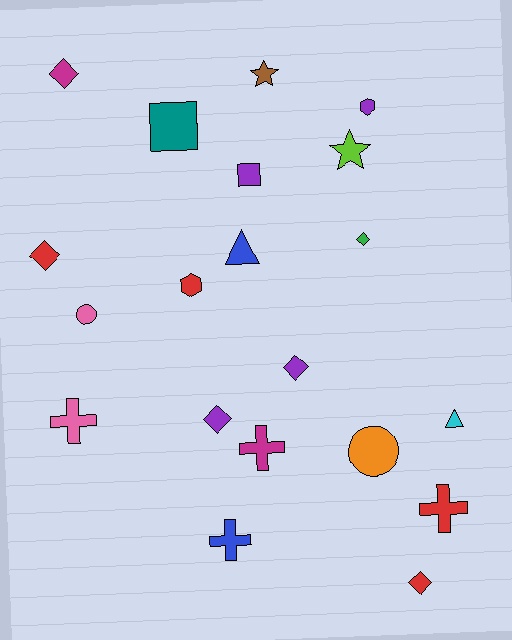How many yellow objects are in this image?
There are no yellow objects.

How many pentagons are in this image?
There are no pentagons.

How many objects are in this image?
There are 20 objects.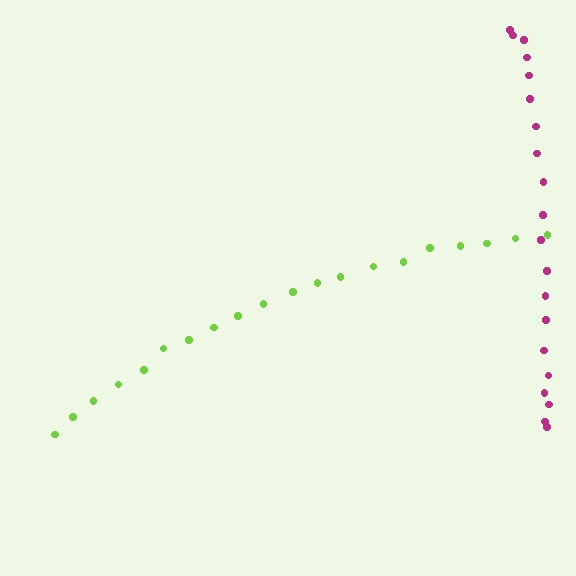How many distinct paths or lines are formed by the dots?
There are 2 distinct paths.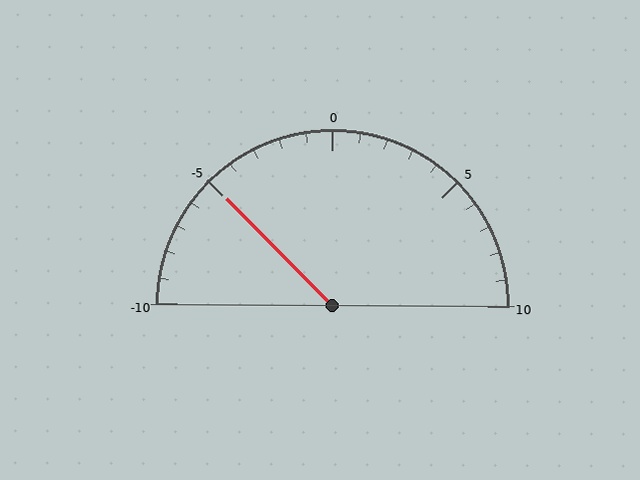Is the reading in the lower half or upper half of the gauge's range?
The reading is in the lower half of the range (-10 to 10).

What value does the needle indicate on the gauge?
The needle indicates approximately -5.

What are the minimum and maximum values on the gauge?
The gauge ranges from -10 to 10.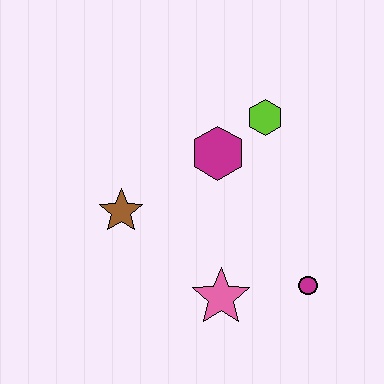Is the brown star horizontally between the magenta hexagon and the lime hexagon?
No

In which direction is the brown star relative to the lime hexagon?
The brown star is to the left of the lime hexagon.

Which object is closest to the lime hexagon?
The magenta hexagon is closest to the lime hexagon.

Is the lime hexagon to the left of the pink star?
No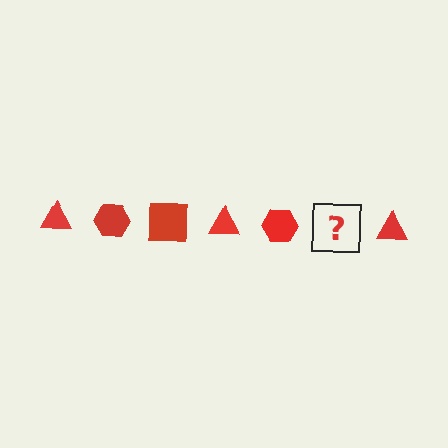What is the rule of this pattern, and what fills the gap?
The rule is that the pattern cycles through triangle, hexagon, square shapes in red. The gap should be filled with a red square.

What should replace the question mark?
The question mark should be replaced with a red square.